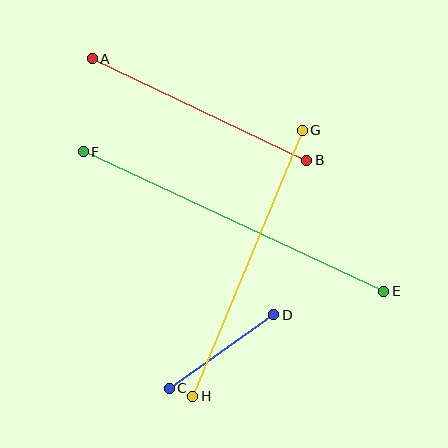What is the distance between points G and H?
The distance is approximately 288 pixels.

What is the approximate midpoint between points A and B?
The midpoint is at approximately (200, 110) pixels.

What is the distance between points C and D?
The distance is approximately 128 pixels.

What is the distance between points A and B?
The distance is approximately 237 pixels.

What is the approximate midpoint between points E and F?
The midpoint is at approximately (233, 221) pixels.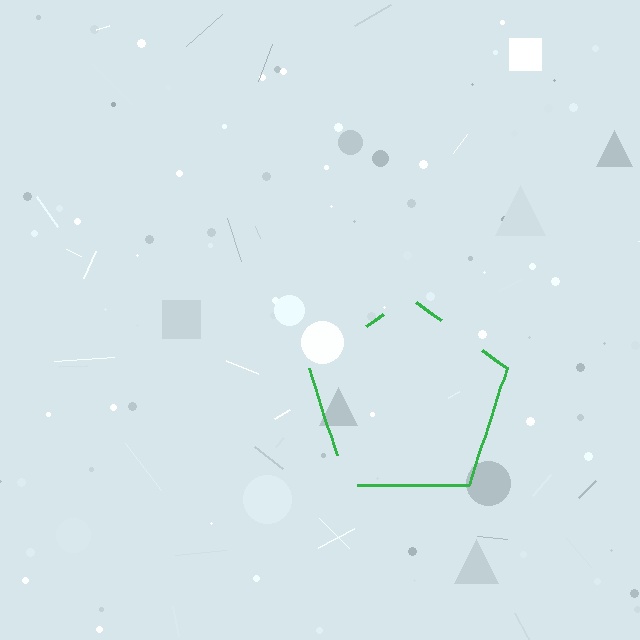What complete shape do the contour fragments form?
The contour fragments form a pentagon.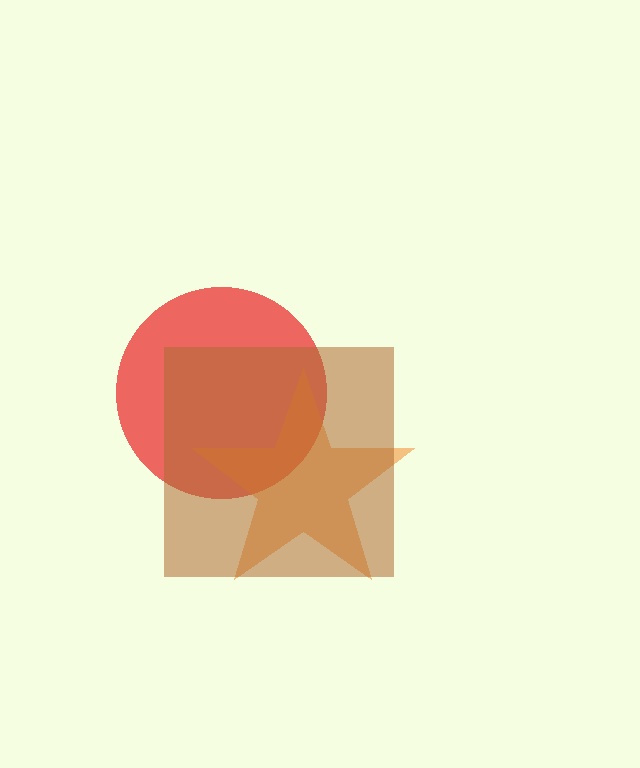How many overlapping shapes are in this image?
There are 3 overlapping shapes in the image.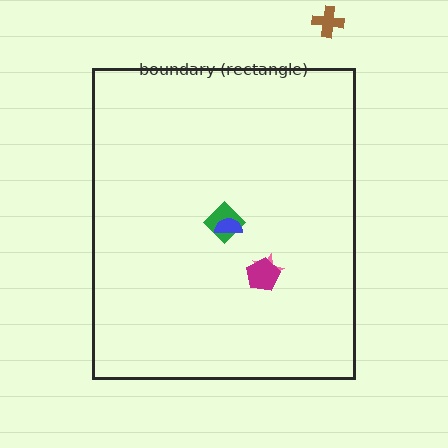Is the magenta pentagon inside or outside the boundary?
Inside.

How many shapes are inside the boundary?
4 inside, 1 outside.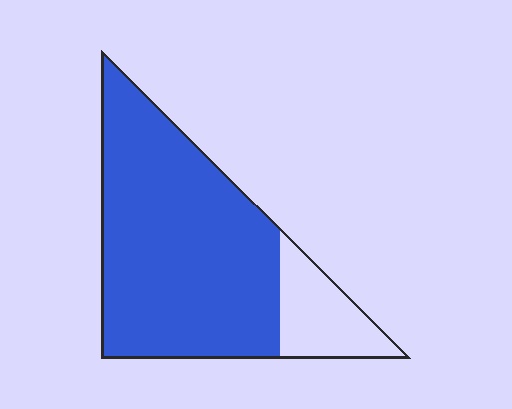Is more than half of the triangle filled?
Yes.